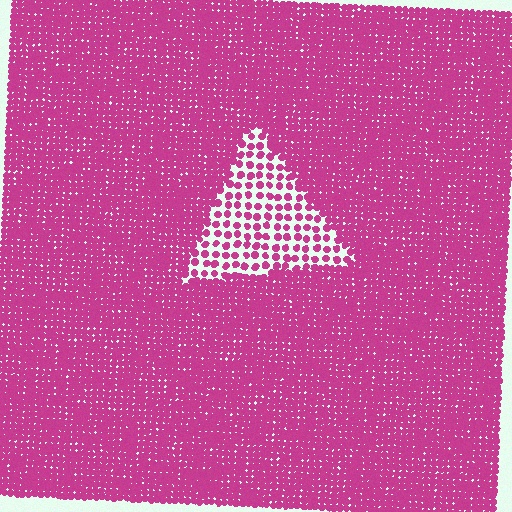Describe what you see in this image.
The image contains small magenta elements arranged at two different densities. A triangle-shaped region is visible where the elements are less densely packed than the surrounding area.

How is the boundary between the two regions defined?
The boundary is defined by a change in element density (approximately 2.7x ratio). All elements are the same color, size, and shape.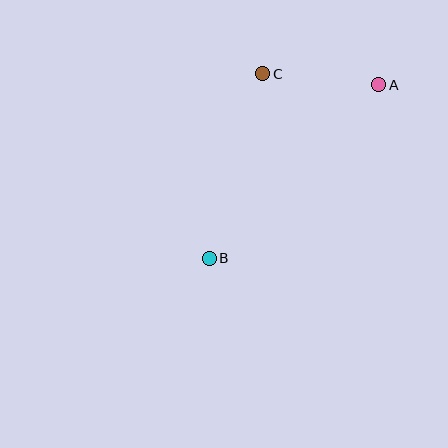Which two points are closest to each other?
Points A and C are closest to each other.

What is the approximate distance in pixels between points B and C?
The distance between B and C is approximately 192 pixels.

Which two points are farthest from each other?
Points A and B are farthest from each other.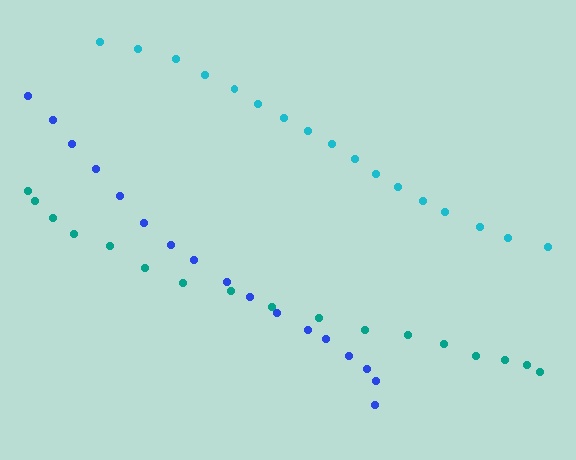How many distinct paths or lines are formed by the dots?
There are 3 distinct paths.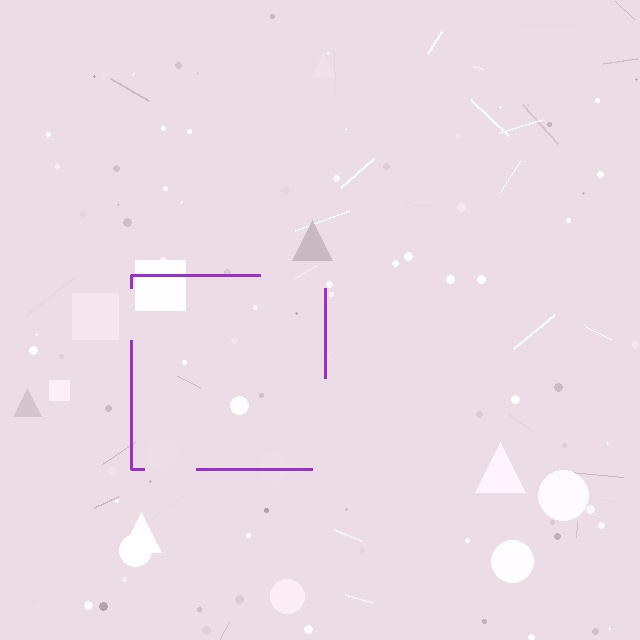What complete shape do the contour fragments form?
The contour fragments form a square.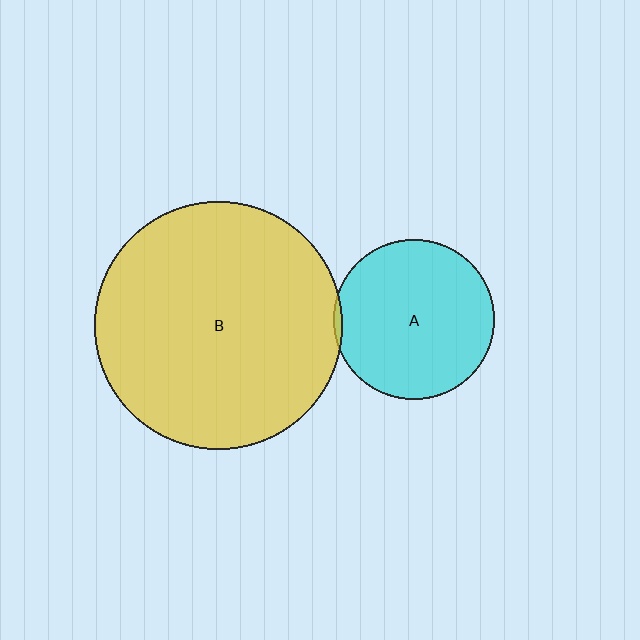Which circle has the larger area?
Circle B (yellow).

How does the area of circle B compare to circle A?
Approximately 2.4 times.